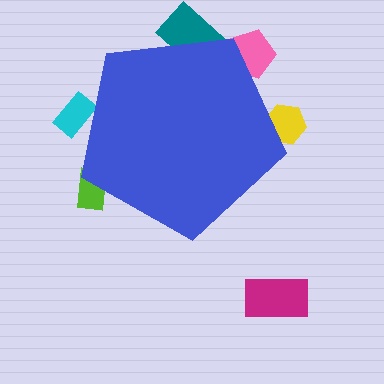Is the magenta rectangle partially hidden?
No, the magenta rectangle is fully visible.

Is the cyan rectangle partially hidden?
Yes, the cyan rectangle is partially hidden behind the blue pentagon.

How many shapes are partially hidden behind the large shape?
5 shapes are partially hidden.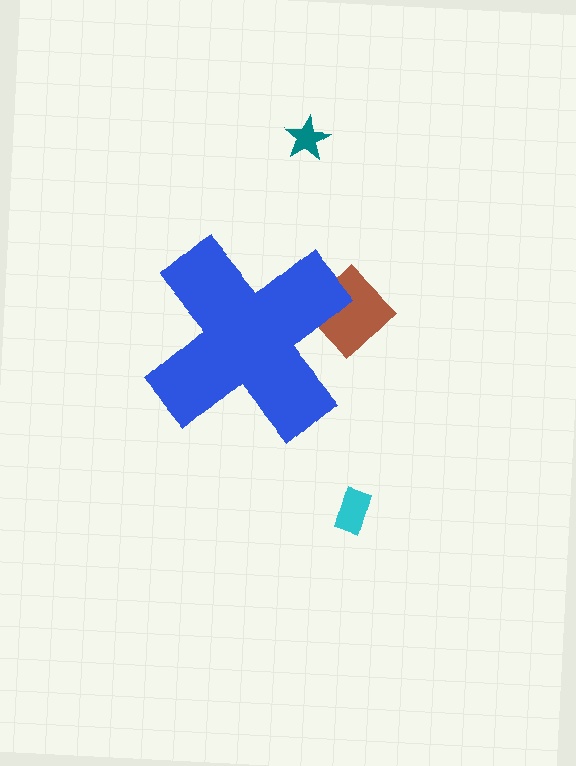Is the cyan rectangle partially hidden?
No, the cyan rectangle is fully visible.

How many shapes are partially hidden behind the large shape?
1 shape is partially hidden.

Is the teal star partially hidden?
No, the teal star is fully visible.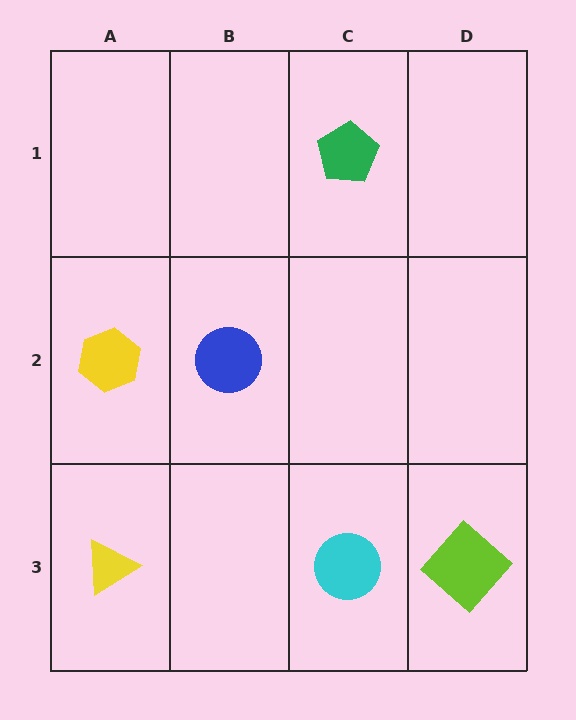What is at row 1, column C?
A green pentagon.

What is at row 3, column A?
A yellow triangle.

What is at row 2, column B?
A blue circle.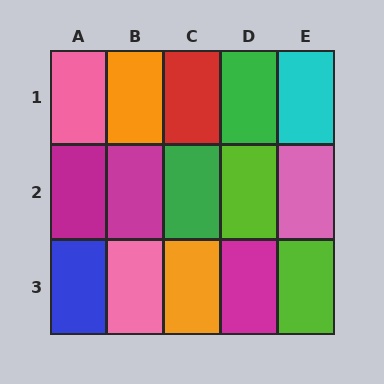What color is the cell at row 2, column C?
Green.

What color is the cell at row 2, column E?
Pink.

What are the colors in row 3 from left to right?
Blue, pink, orange, magenta, lime.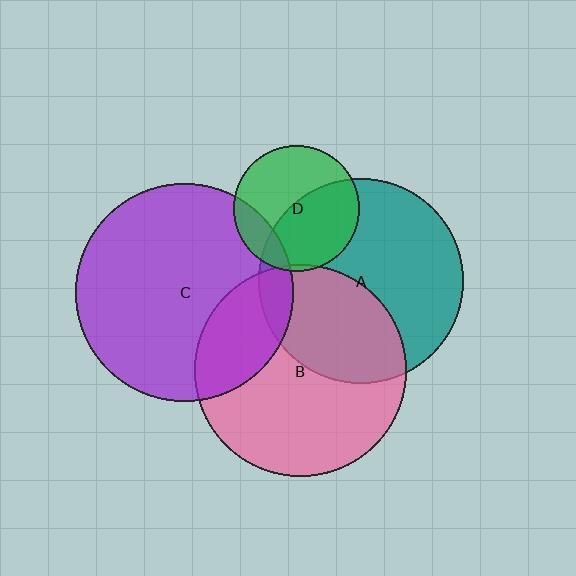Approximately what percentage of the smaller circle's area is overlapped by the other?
Approximately 50%.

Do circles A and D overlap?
Yes.